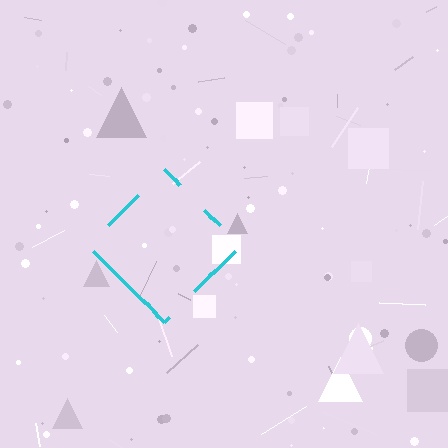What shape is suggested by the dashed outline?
The dashed outline suggests a diamond.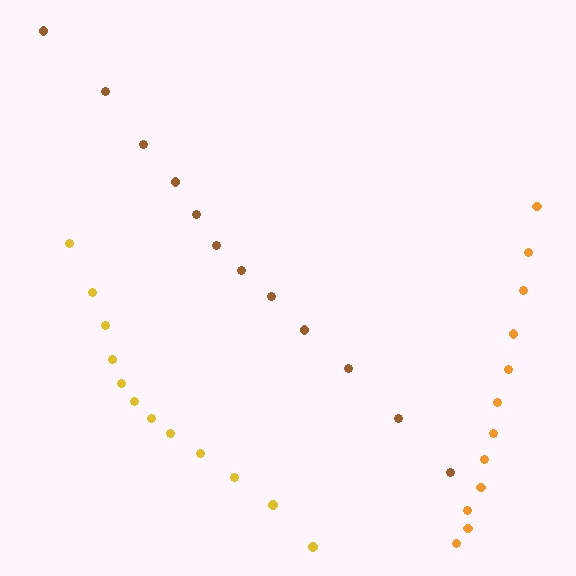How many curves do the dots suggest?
There are 3 distinct paths.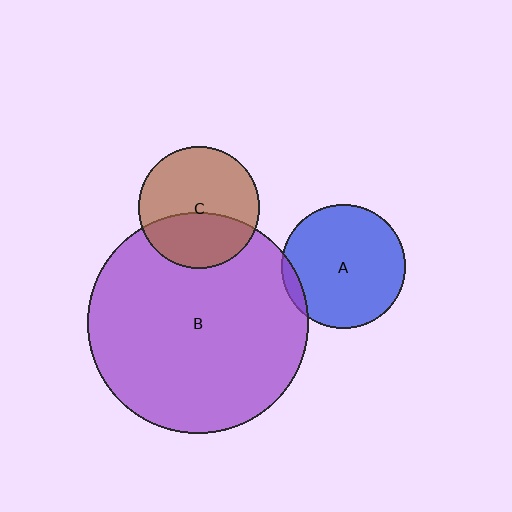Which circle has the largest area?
Circle B (purple).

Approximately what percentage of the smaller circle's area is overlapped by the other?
Approximately 5%.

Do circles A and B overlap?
Yes.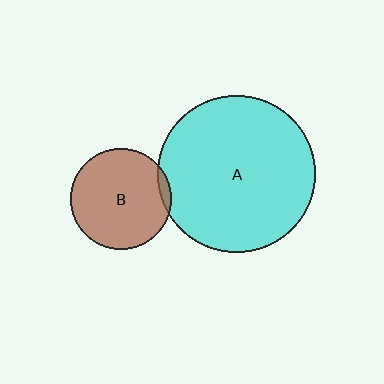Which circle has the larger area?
Circle A (cyan).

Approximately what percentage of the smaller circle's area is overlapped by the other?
Approximately 5%.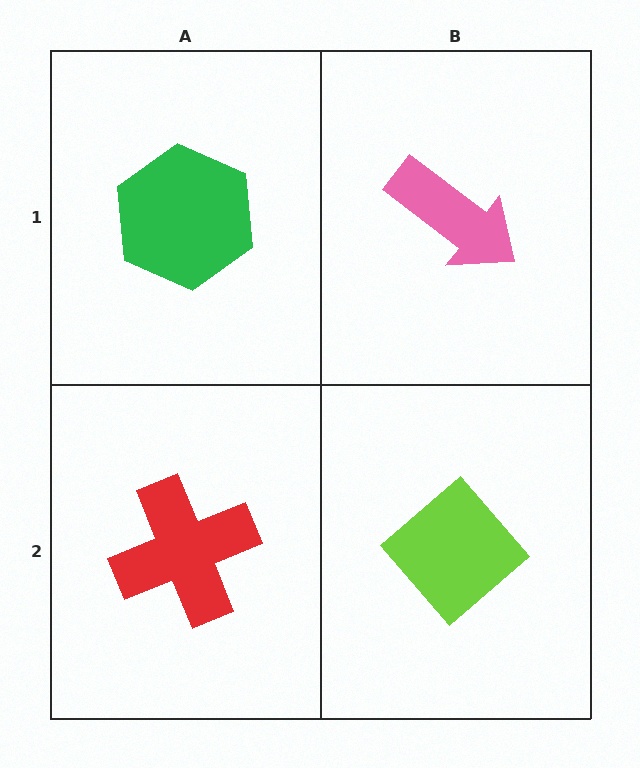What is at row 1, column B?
A pink arrow.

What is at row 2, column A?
A red cross.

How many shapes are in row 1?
2 shapes.